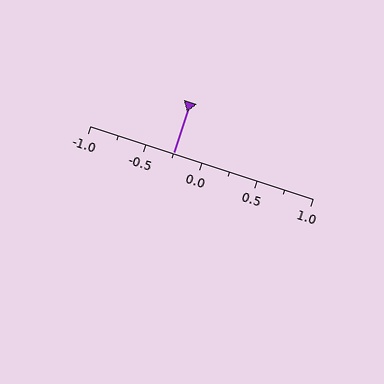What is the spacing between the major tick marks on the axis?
The major ticks are spaced 0.5 apart.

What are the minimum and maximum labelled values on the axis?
The axis runs from -1.0 to 1.0.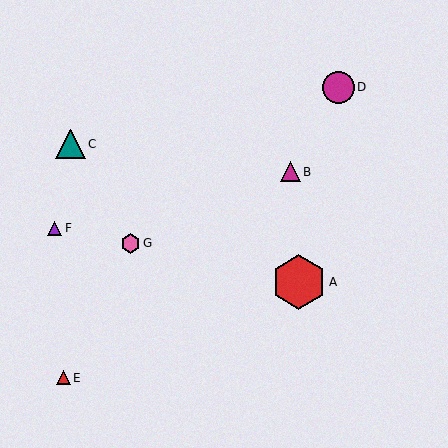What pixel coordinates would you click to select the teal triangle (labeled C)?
Click at (71, 144) to select the teal triangle C.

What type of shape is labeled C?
Shape C is a teal triangle.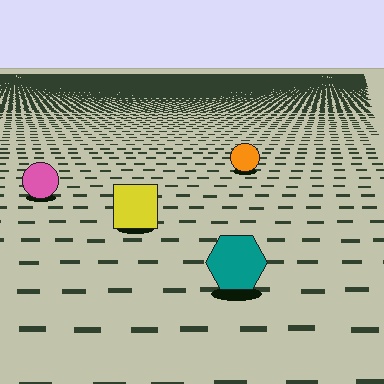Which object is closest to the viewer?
The teal hexagon is closest. The texture marks near it are larger and more spread out.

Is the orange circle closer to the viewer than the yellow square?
No. The yellow square is closer — you can tell from the texture gradient: the ground texture is coarser near it.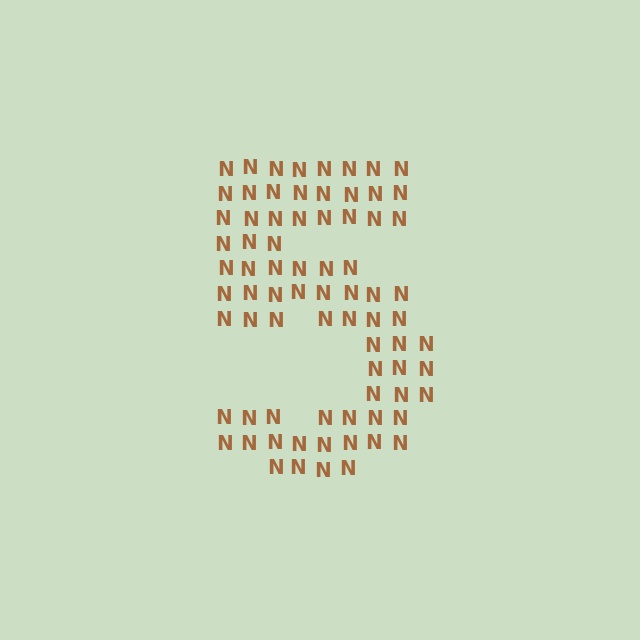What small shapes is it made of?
It is made of small letter N's.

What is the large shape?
The large shape is the digit 5.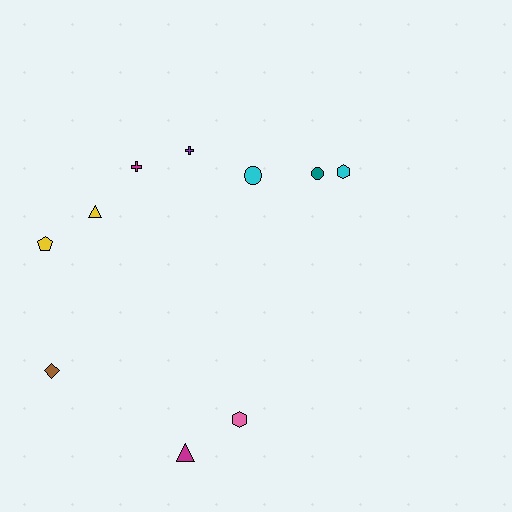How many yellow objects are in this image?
There are 2 yellow objects.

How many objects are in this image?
There are 10 objects.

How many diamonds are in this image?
There is 1 diamond.